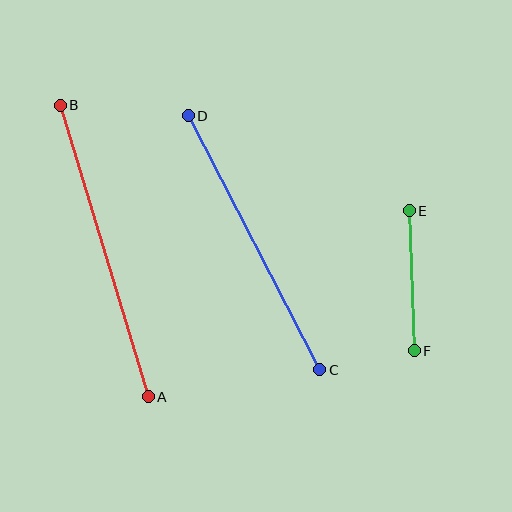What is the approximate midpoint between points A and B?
The midpoint is at approximately (104, 251) pixels.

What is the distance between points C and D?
The distance is approximately 286 pixels.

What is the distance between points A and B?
The distance is approximately 304 pixels.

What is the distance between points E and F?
The distance is approximately 140 pixels.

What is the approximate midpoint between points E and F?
The midpoint is at approximately (412, 281) pixels.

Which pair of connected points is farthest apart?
Points A and B are farthest apart.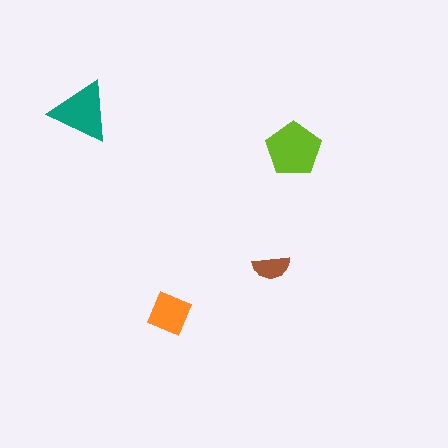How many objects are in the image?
There are 4 objects in the image.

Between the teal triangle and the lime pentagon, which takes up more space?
The lime pentagon.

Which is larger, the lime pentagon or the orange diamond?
The lime pentagon.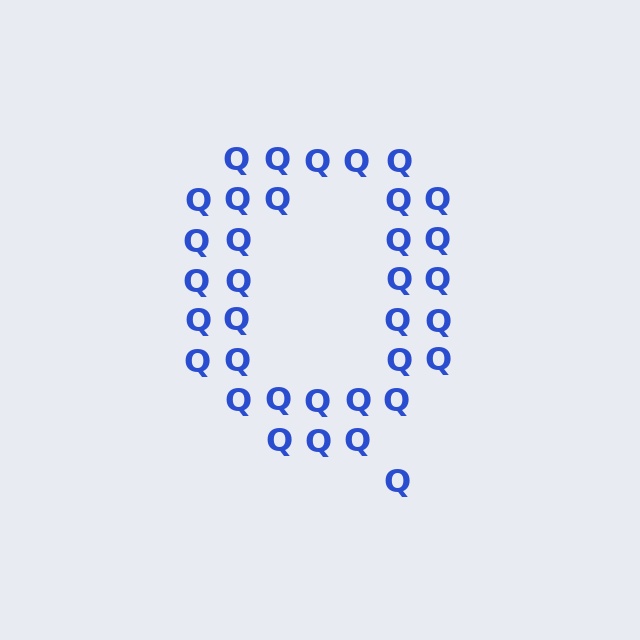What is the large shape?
The large shape is the letter Q.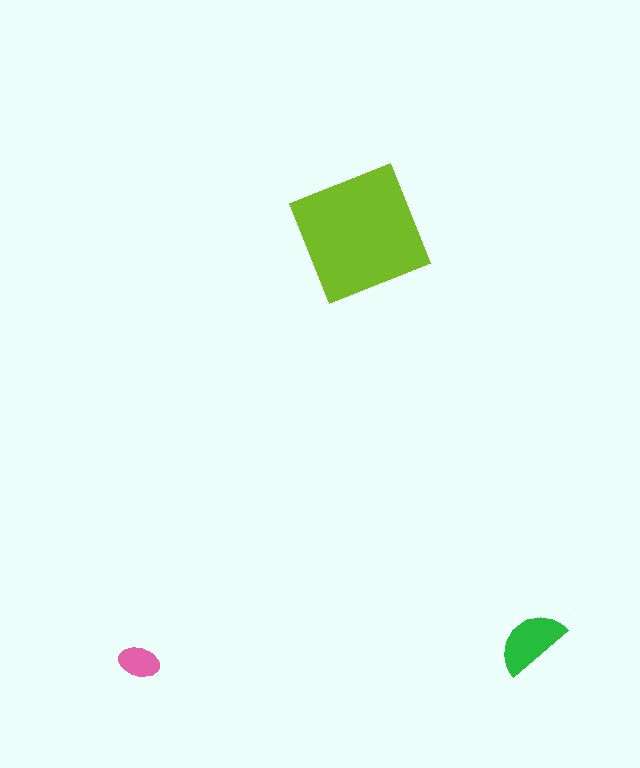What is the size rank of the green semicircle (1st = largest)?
2nd.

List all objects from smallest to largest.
The pink ellipse, the green semicircle, the lime square.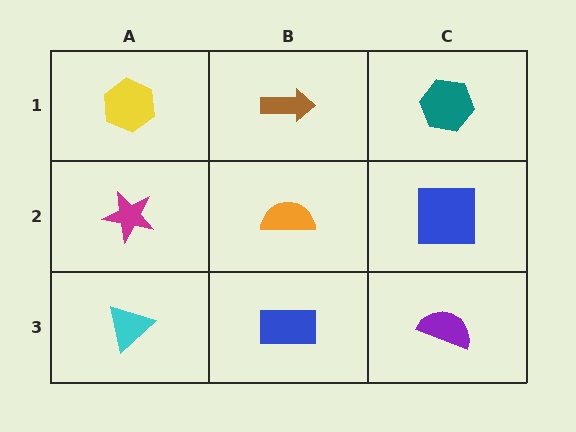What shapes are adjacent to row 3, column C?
A blue square (row 2, column C), a blue rectangle (row 3, column B).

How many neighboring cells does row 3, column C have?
2.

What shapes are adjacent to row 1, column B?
An orange semicircle (row 2, column B), a yellow hexagon (row 1, column A), a teal hexagon (row 1, column C).